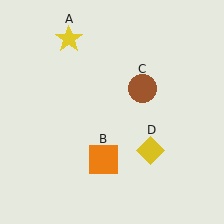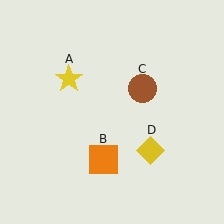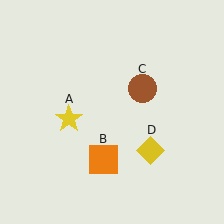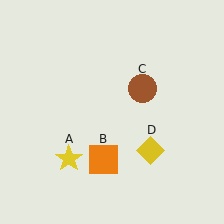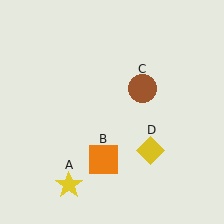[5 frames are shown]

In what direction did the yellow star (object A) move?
The yellow star (object A) moved down.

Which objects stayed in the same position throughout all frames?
Orange square (object B) and brown circle (object C) and yellow diamond (object D) remained stationary.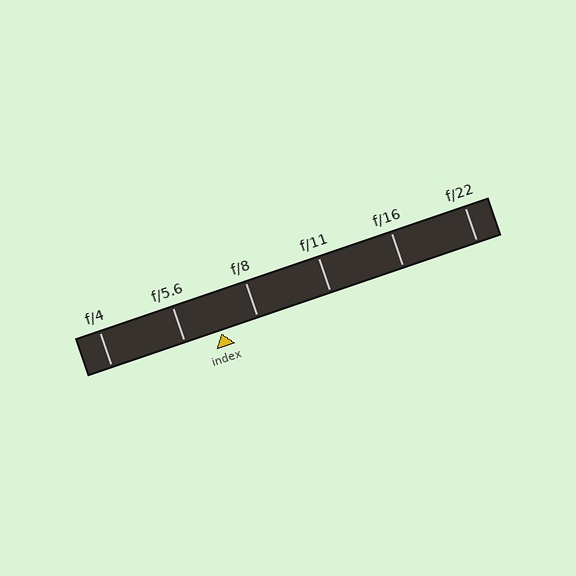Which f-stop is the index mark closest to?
The index mark is closest to f/5.6.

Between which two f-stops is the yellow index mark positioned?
The index mark is between f/5.6 and f/8.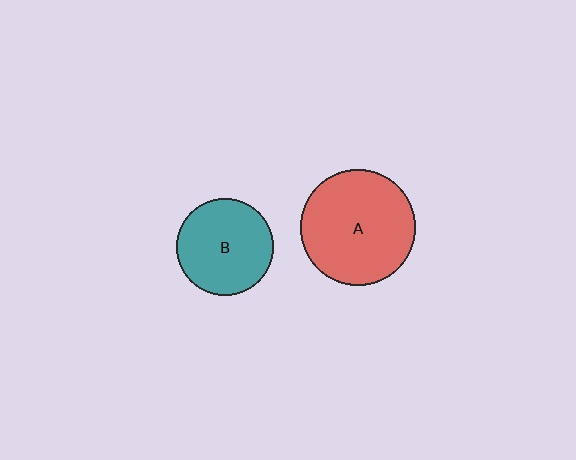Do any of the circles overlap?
No, none of the circles overlap.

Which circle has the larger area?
Circle A (red).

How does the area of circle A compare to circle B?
Approximately 1.4 times.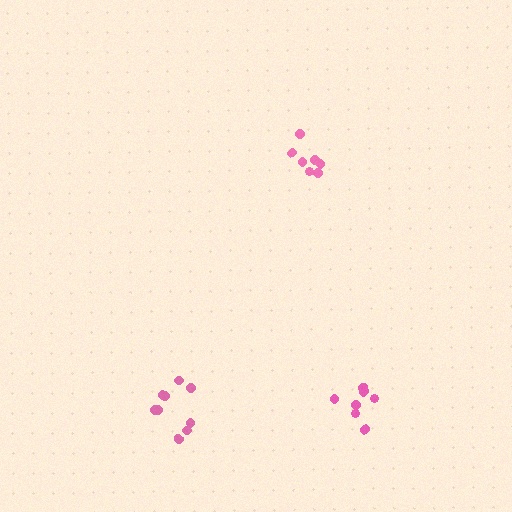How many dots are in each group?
Group 1: 9 dots, Group 2: 7 dots, Group 3: 7 dots (23 total).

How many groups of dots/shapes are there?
There are 3 groups.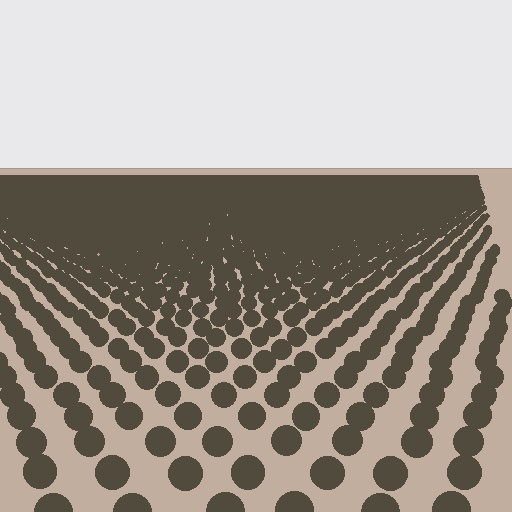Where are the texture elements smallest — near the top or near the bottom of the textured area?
Near the top.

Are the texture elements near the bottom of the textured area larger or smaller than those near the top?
Larger. Near the bottom, elements are closer to the viewer and appear at a bigger on-screen size.